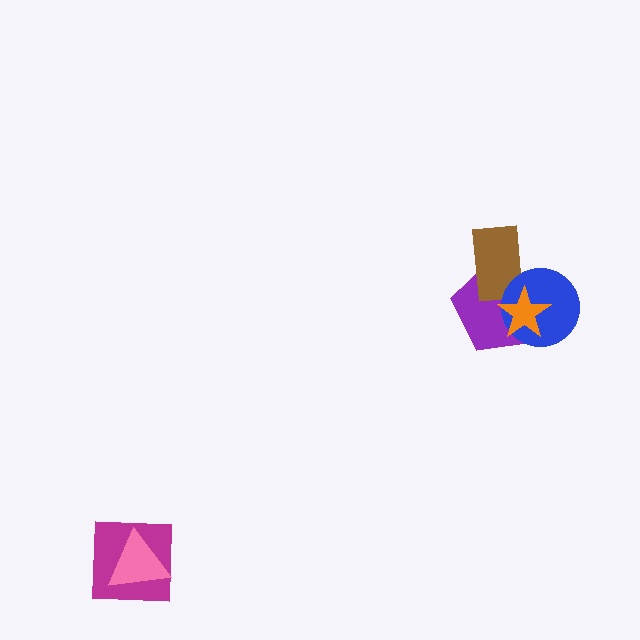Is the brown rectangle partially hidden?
Yes, it is partially covered by another shape.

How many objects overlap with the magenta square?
1 object overlaps with the magenta square.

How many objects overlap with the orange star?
3 objects overlap with the orange star.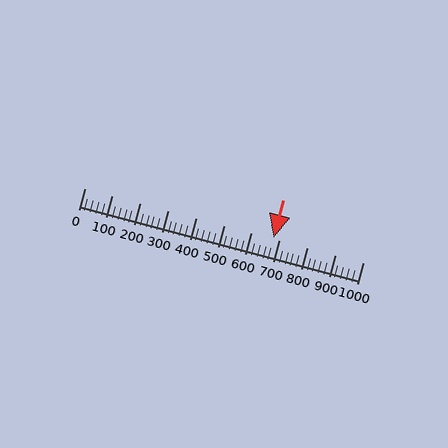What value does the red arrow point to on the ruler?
The red arrow points to approximately 680.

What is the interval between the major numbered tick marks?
The major tick marks are spaced 100 units apart.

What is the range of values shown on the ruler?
The ruler shows values from 0 to 1000.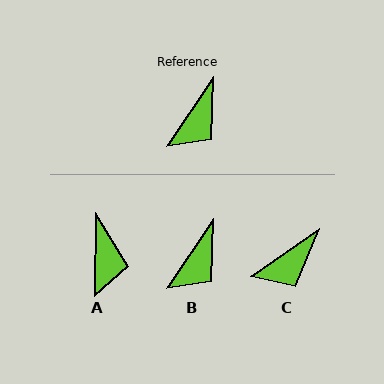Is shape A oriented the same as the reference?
No, it is off by about 33 degrees.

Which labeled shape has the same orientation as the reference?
B.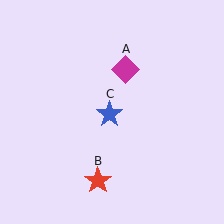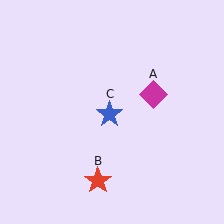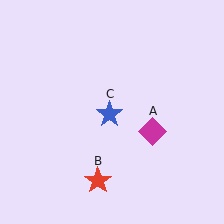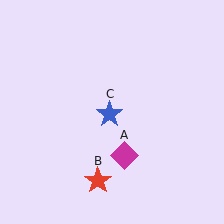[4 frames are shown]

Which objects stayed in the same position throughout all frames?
Red star (object B) and blue star (object C) remained stationary.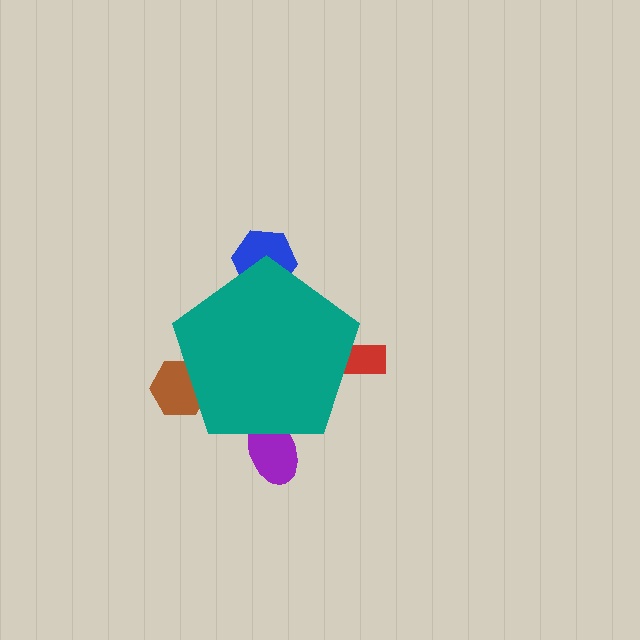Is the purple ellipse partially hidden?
Yes, the purple ellipse is partially hidden behind the teal pentagon.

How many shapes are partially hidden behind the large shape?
4 shapes are partially hidden.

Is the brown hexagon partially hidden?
Yes, the brown hexagon is partially hidden behind the teal pentagon.